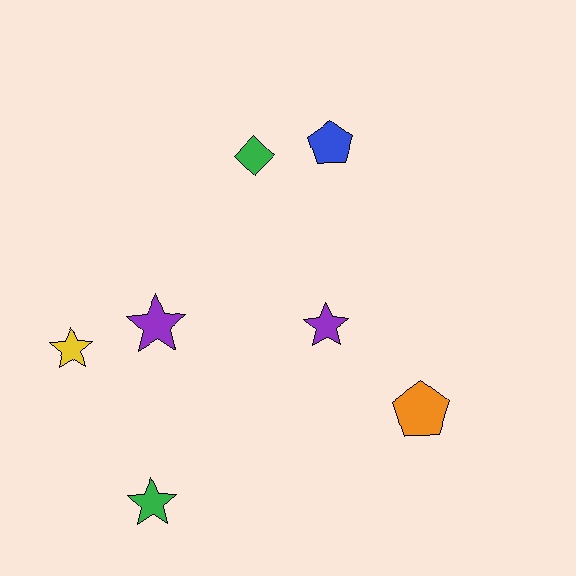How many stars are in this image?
There are 4 stars.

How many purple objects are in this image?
There are 2 purple objects.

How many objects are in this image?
There are 7 objects.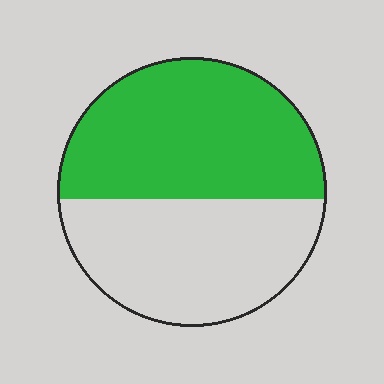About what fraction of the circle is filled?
About one half (1/2).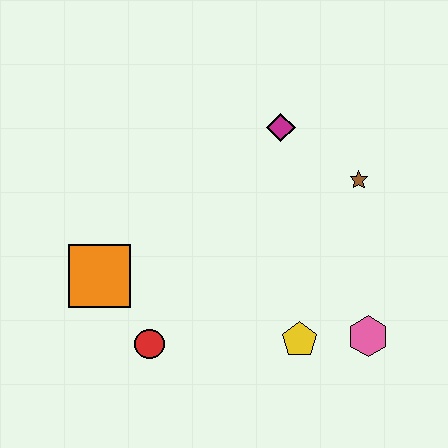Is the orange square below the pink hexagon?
No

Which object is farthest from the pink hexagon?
The orange square is farthest from the pink hexagon.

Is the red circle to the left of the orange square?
No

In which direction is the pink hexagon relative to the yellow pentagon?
The pink hexagon is to the right of the yellow pentagon.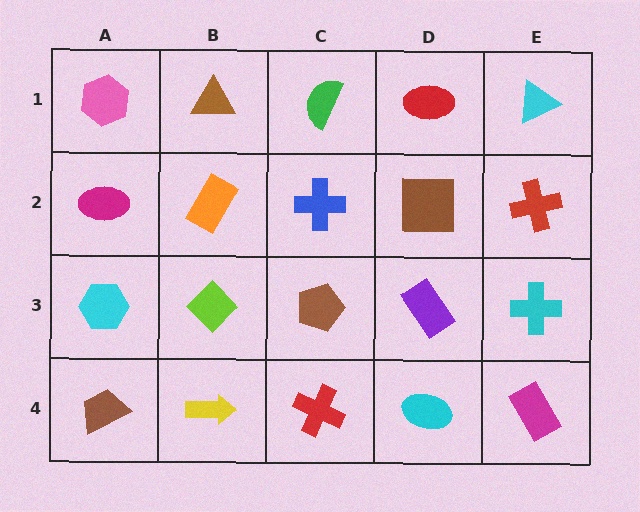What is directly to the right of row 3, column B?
A brown pentagon.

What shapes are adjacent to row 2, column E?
A cyan triangle (row 1, column E), a cyan cross (row 3, column E), a brown square (row 2, column D).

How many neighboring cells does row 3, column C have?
4.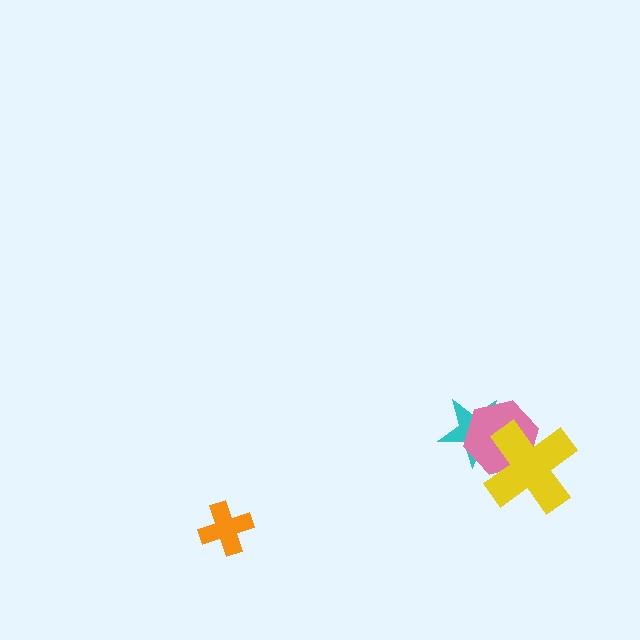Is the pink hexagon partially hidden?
Yes, it is partially covered by another shape.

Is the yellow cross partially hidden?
No, no other shape covers it.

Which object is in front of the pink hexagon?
The yellow cross is in front of the pink hexagon.